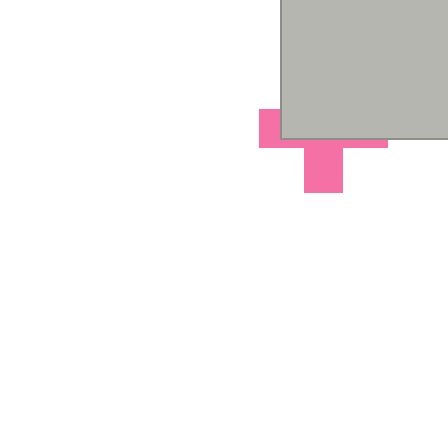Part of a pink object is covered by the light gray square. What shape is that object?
It is a cross.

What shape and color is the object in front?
The object in front is a light gray square.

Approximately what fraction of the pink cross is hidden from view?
Roughly 59% of the pink cross is hidden behind the light gray square.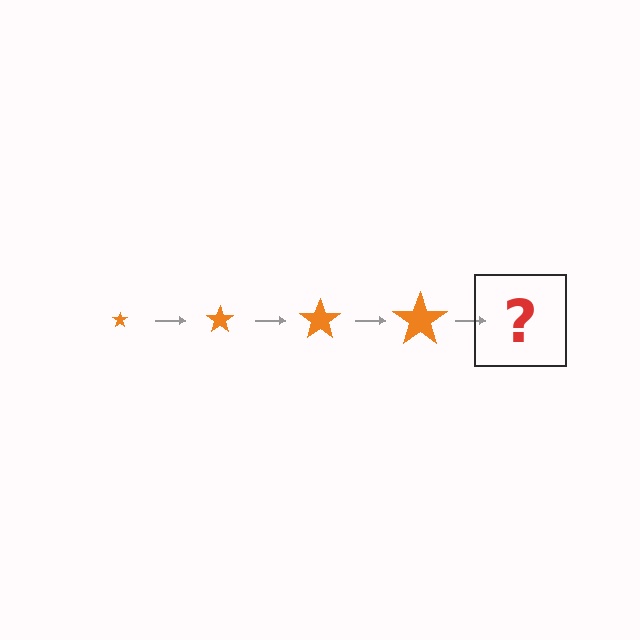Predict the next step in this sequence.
The next step is an orange star, larger than the previous one.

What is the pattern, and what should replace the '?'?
The pattern is that the star gets progressively larger each step. The '?' should be an orange star, larger than the previous one.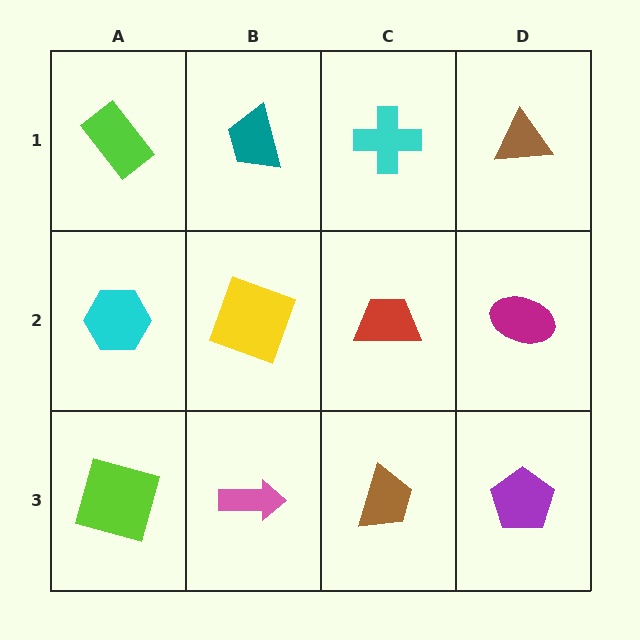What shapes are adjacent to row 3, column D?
A magenta ellipse (row 2, column D), a brown trapezoid (row 3, column C).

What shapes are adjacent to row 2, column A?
A lime rectangle (row 1, column A), a lime square (row 3, column A), a yellow square (row 2, column B).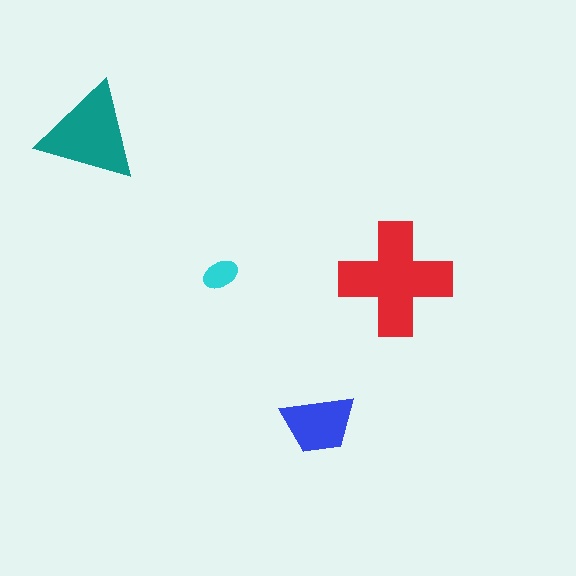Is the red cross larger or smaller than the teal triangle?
Larger.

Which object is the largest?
The red cross.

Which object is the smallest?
The cyan ellipse.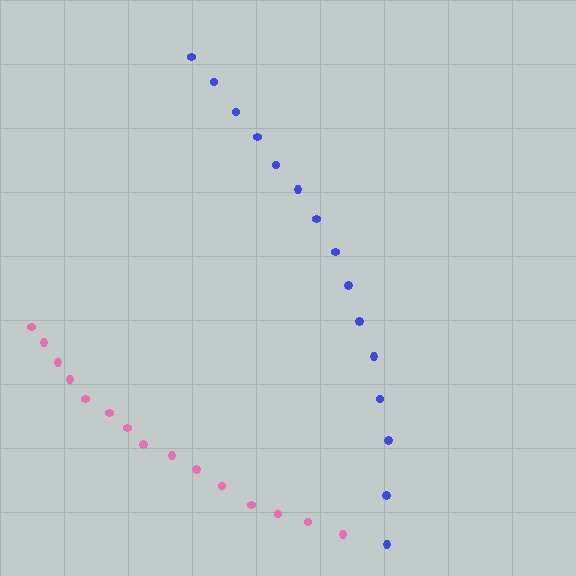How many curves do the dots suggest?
There are 2 distinct paths.